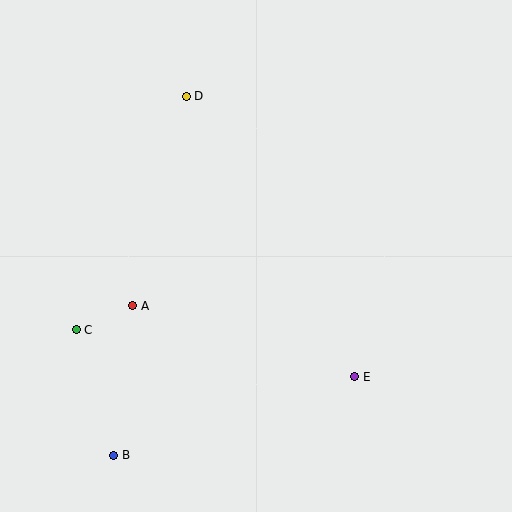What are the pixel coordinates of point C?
Point C is at (76, 330).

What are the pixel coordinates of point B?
Point B is at (114, 455).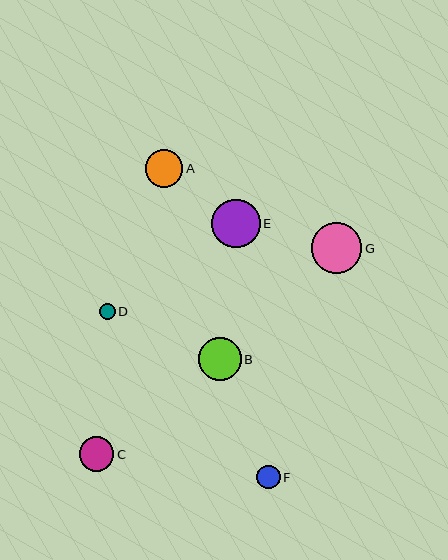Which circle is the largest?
Circle G is the largest with a size of approximately 51 pixels.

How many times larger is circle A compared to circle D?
Circle A is approximately 2.4 times the size of circle D.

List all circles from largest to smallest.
From largest to smallest: G, E, B, A, C, F, D.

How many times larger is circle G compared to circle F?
Circle G is approximately 2.2 times the size of circle F.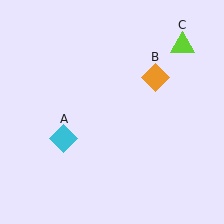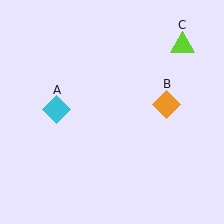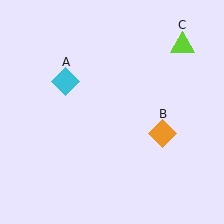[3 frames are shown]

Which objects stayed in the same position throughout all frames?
Lime triangle (object C) remained stationary.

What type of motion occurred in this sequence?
The cyan diamond (object A), orange diamond (object B) rotated clockwise around the center of the scene.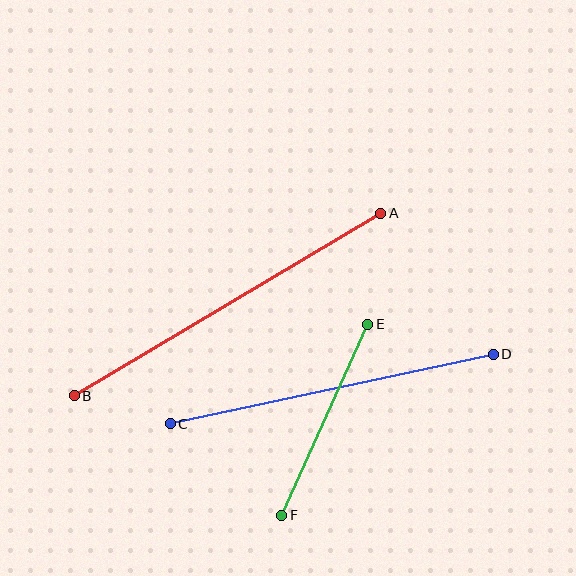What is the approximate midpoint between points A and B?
The midpoint is at approximately (228, 304) pixels.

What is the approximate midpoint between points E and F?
The midpoint is at approximately (325, 420) pixels.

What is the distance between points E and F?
The distance is approximately 209 pixels.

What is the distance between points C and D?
The distance is approximately 330 pixels.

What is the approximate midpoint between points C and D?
The midpoint is at approximately (332, 389) pixels.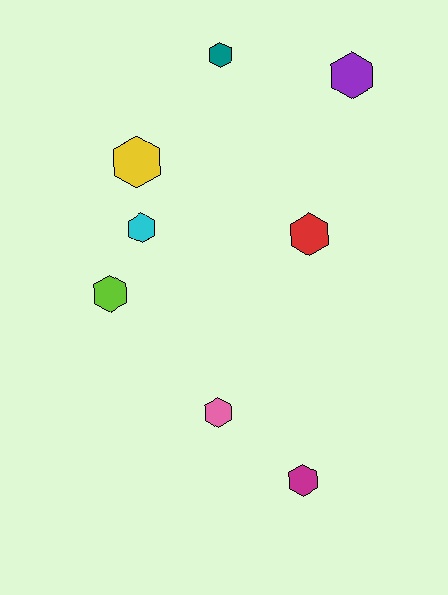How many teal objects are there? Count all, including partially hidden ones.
There is 1 teal object.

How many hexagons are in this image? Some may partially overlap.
There are 8 hexagons.